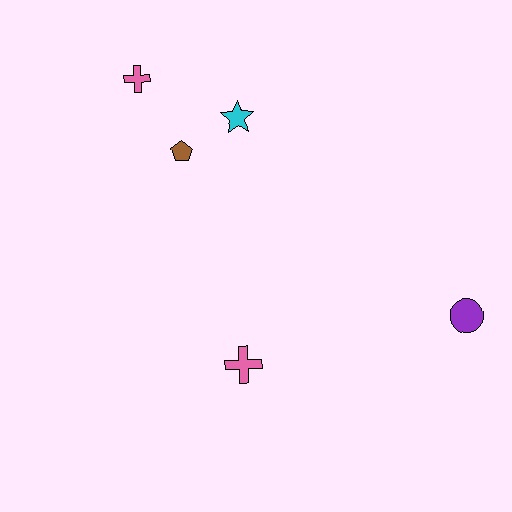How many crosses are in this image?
There are 2 crosses.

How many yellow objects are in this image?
There are no yellow objects.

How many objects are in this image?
There are 5 objects.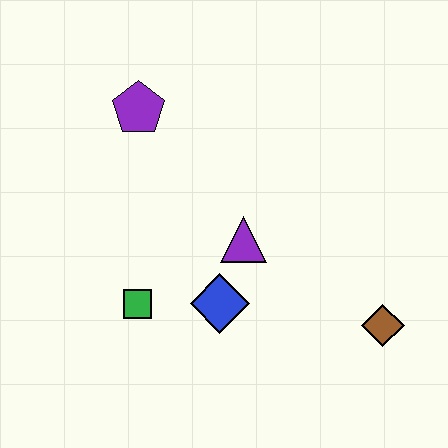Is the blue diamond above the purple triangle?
No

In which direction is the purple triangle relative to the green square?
The purple triangle is to the right of the green square.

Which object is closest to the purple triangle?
The blue diamond is closest to the purple triangle.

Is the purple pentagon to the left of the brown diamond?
Yes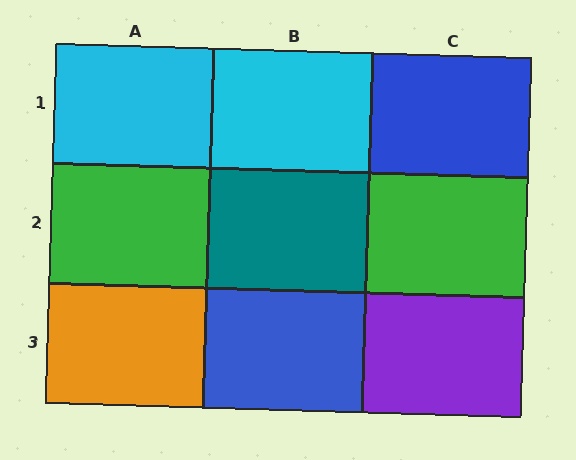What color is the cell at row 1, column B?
Cyan.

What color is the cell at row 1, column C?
Blue.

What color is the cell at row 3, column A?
Orange.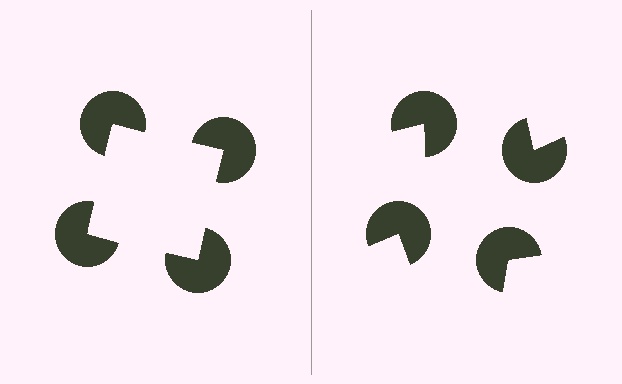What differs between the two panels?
The pac-man discs are positioned identically on both sides; only the wedge orientations differ. On the left they align to a square; on the right they are misaligned.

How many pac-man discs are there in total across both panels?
8 — 4 on each side.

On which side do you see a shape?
An illusory square appears on the left side. On the right side the wedge cuts are rotated, so no coherent shape forms.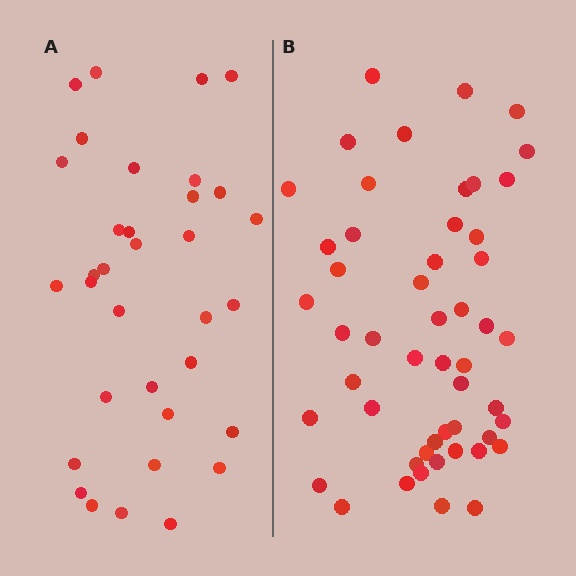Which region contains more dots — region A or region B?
Region B (the right region) has more dots.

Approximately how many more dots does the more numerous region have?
Region B has approximately 15 more dots than region A.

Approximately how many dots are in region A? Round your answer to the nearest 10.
About 30 dots. (The exact count is 34, which rounds to 30.)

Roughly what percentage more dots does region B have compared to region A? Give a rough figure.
About 50% more.